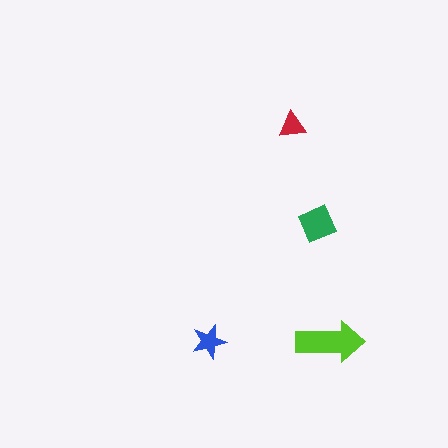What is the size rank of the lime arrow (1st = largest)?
1st.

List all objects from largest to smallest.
The lime arrow, the green square, the blue star, the red triangle.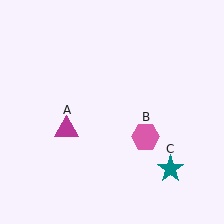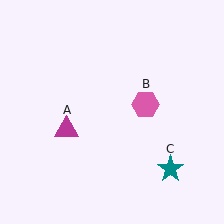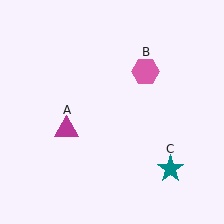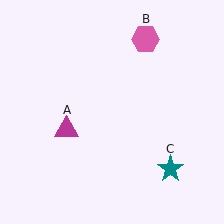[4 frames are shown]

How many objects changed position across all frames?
1 object changed position: pink hexagon (object B).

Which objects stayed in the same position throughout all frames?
Magenta triangle (object A) and teal star (object C) remained stationary.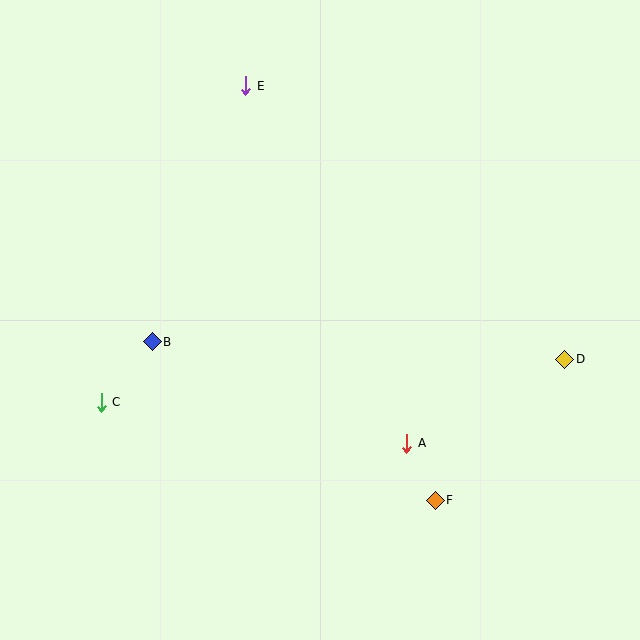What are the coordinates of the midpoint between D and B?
The midpoint between D and B is at (359, 351).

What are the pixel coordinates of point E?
Point E is at (246, 86).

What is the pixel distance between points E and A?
The distance between E and A is 392 pixels.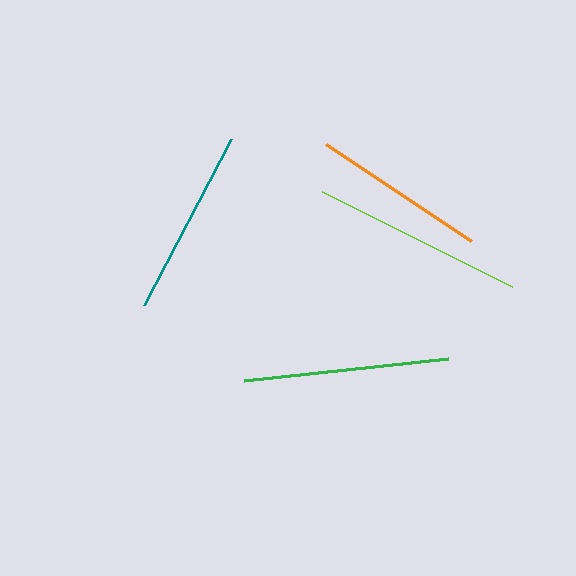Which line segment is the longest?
The lime line is the longest at approximately 213 pixels.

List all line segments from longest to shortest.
From longest to shortest: lime, green, teal, orange.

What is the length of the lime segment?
The lime segment is approximately 213 pixels long.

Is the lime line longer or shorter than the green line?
The lime line is longer than the green line.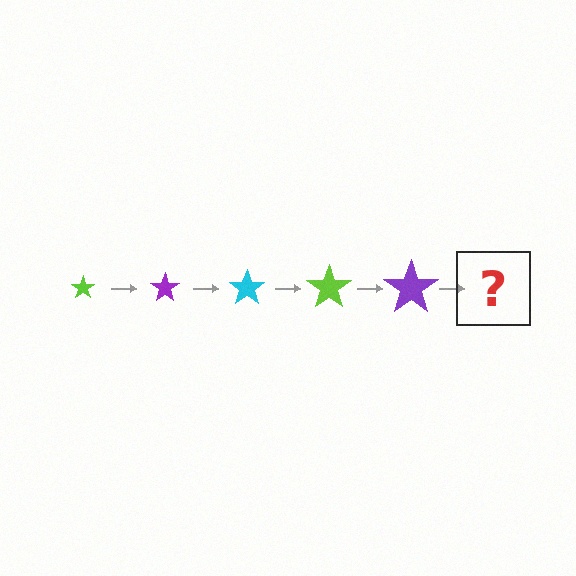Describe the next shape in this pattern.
It should be a cyan star, larger than the previous one.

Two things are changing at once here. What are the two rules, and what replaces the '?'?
The two rules are that the star grows larger each step and the color cycles through lime, purple, and cyan. The '?' should be a cyan star, larger than the previous one.